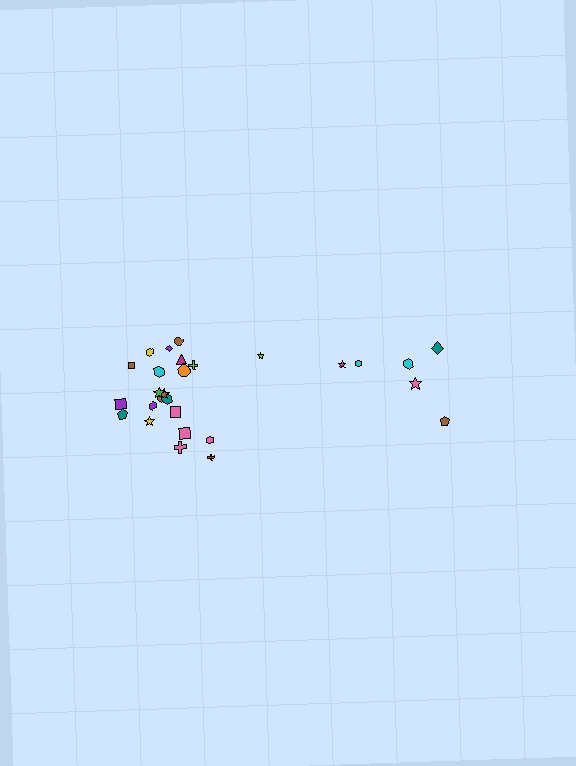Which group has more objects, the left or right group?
The left group.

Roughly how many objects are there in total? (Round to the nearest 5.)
Roughly 30 objects in total.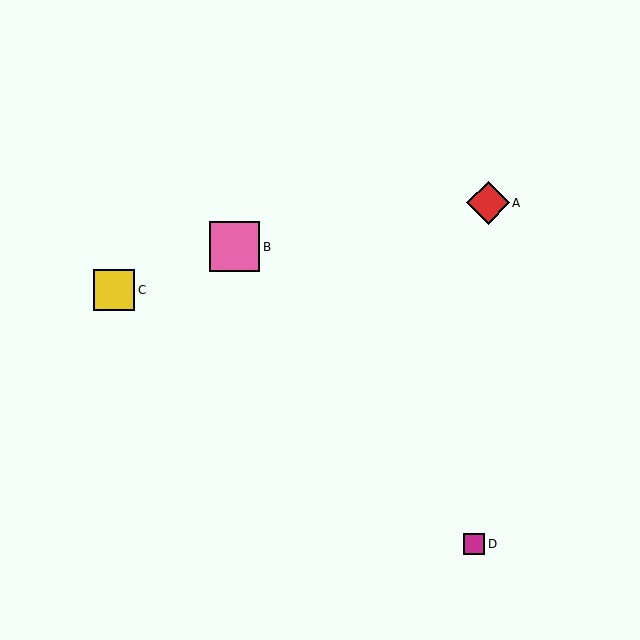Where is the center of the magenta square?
The center of the magenta square is at (474, 544).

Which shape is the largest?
The pink square (labeled B) is the largest.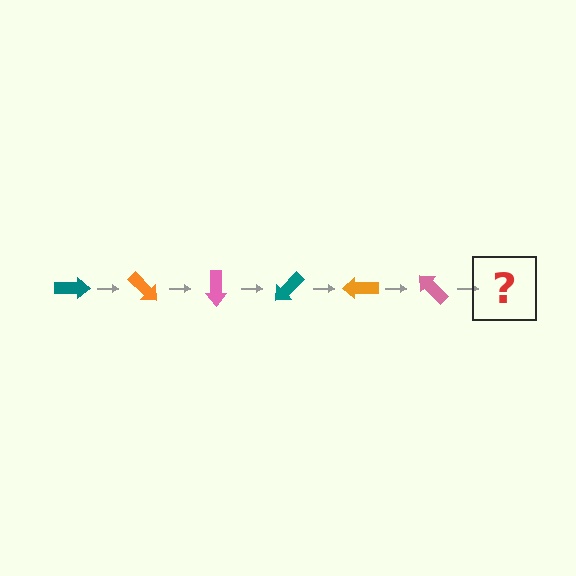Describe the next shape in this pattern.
It should be a teal arrow, rotated 270 degrees from the start.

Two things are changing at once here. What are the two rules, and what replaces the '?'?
The two rules are that it rotates 45 degrees each step and the color cycles through teal, orange, and pink. The '?' should be a teal arrow, rotated 270 degrees from the start.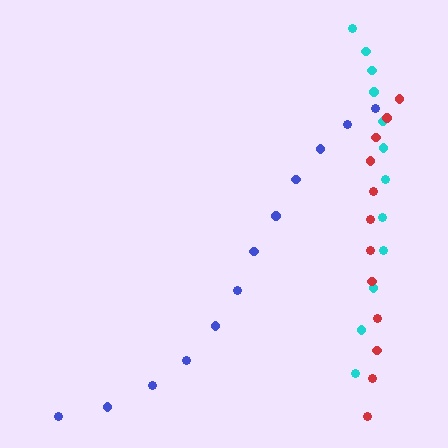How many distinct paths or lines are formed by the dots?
There are 3 distinct paths.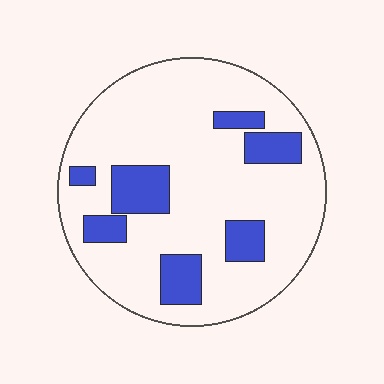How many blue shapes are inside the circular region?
7.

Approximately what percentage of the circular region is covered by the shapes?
Approximately 20%.